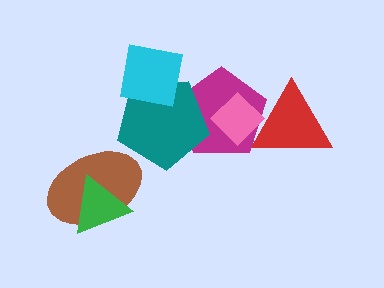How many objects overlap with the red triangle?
2 objects overlap with the red triangle.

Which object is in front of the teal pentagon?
The cyan square is in front of the teal pentagon.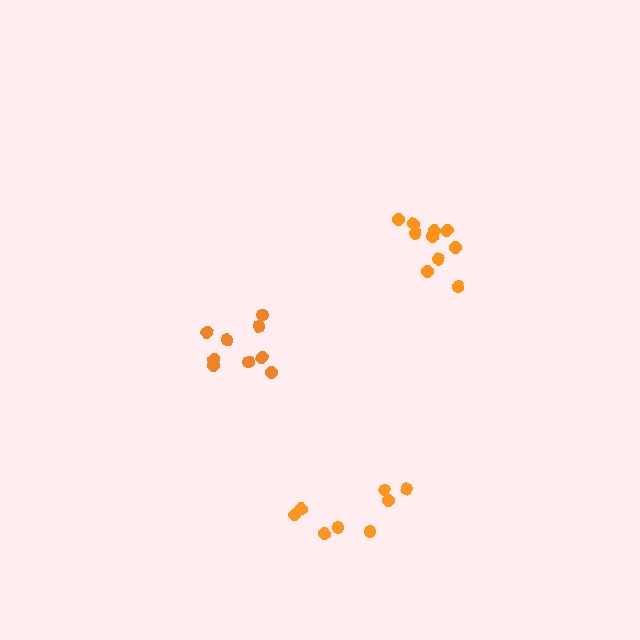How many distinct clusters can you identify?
There are 3 distinct clusters.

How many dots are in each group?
Group 1: 9 dots, Group 2: 8 dots, Group 3: 10 dots (27 total).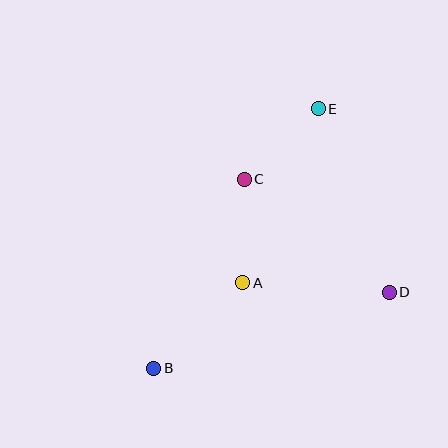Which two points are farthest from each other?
Points B and E are farthest from each other.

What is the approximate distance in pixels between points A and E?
The distance between A and E is approximately 190 pixels.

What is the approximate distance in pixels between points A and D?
The distance between A and D is approximately 147 pixels.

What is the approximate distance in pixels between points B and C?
The distance between B and C is approximately 210 pixels.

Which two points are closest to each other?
Points C and E are closest to each other.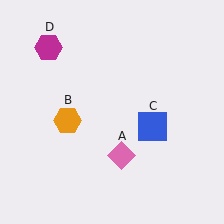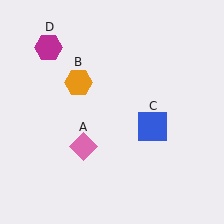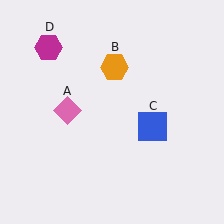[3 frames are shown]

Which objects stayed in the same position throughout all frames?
Blue square (object C) and magenta hexagon (object D) remained stationary.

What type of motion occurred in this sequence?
The pink diamond (object A), orange hexagon (object B) rotated clockwise around the center of the scene.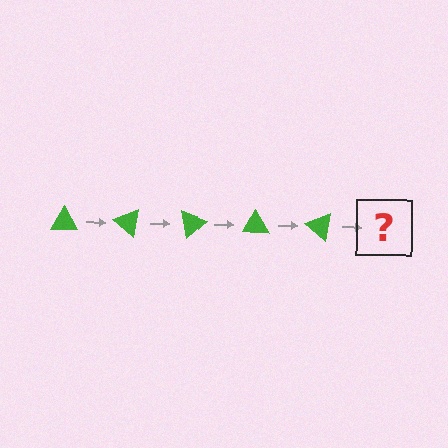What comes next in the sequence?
The next element should be a green triangle rotated 200 degrees.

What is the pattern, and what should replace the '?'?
The pattern is that the triangle rotates 40 degrees each step. The '?' should be a green triangle rotated 200 degrees.